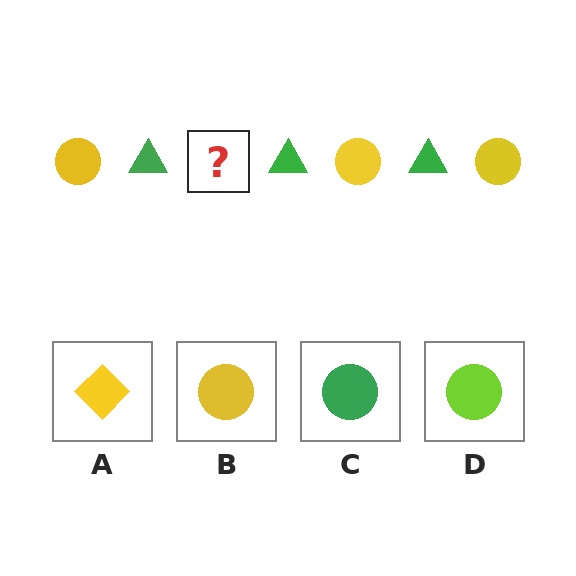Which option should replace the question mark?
Option B.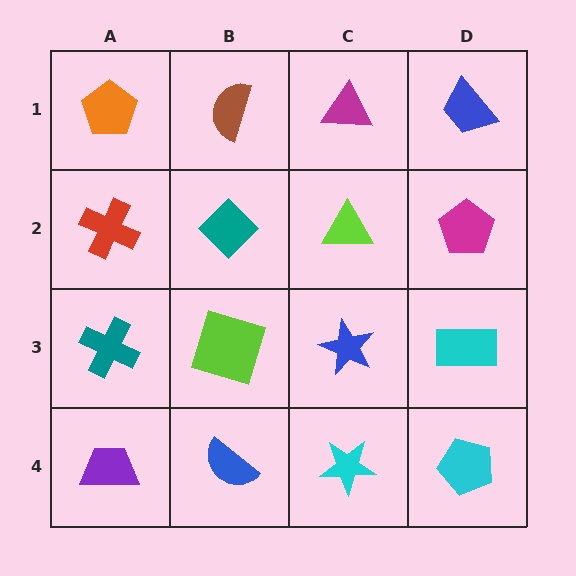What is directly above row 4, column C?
A blue star.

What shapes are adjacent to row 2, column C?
A magenta triangle (row 1, column C), a blue star (row 3, column C), a teal diamond (row 2, column B), a magenta pentagon (row 2, column D).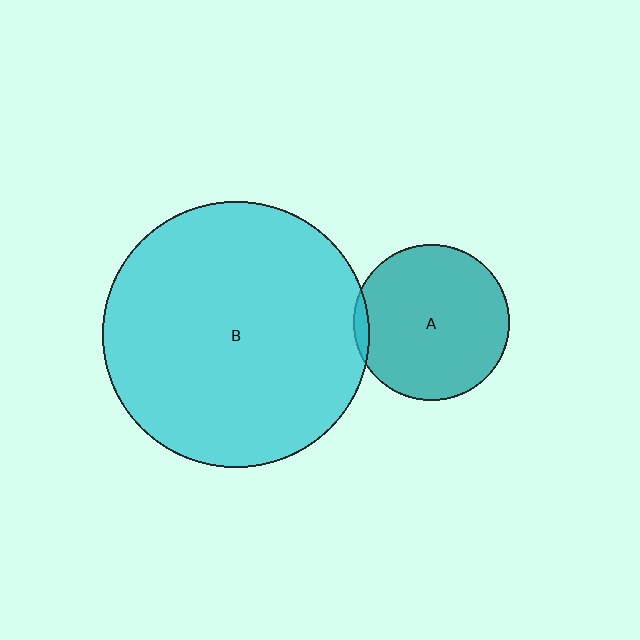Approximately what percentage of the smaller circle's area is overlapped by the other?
Approximately 5%.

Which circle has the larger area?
Circle B (cyan).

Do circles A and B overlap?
Yes.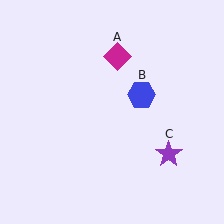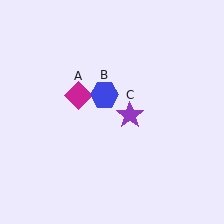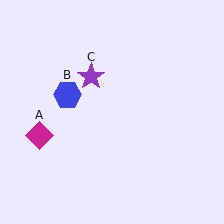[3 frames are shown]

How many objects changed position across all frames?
3 objects changed position: magenta diamond (object A), blue hexagon (object B), purple star (object C).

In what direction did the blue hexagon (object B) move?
The blue hexagon (object B) moved left.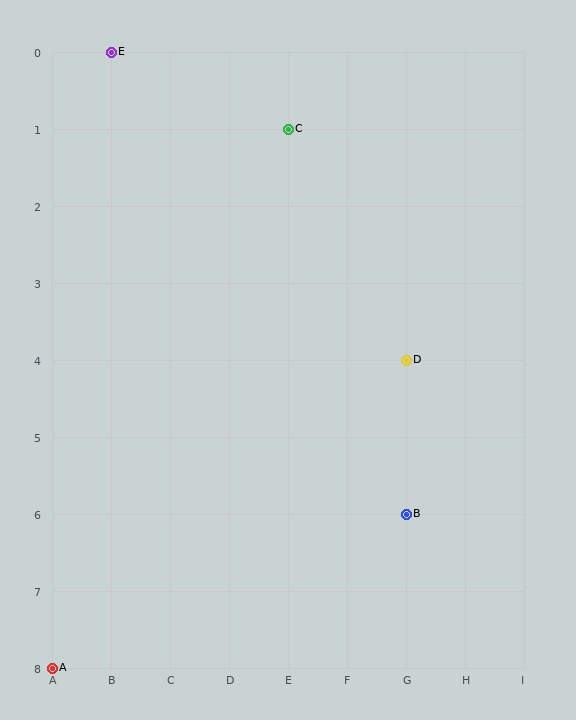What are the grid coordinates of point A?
Point A is at grid coordinates (A, 8).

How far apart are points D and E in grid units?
Points D and E are 5 columns and 4 rows apart (about 6.4 grid units diagonally).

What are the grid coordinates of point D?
Point D is at grid coordinates (G, 4).